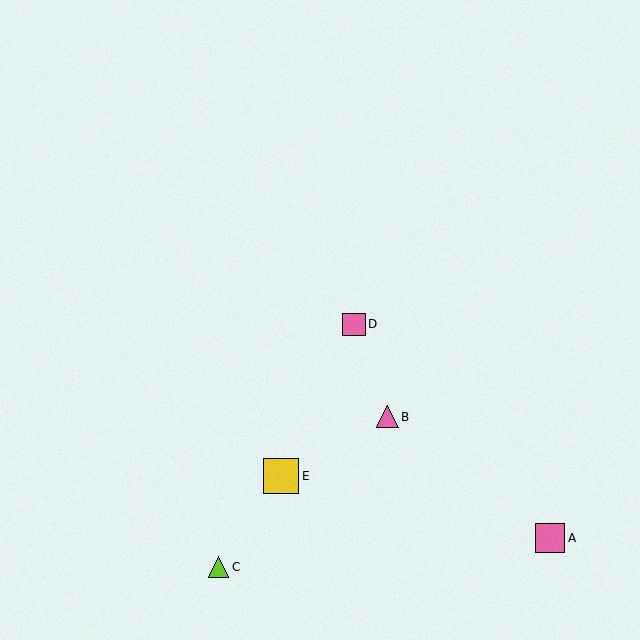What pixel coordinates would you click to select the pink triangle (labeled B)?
Click at (387, 417) to select the pink triangle B.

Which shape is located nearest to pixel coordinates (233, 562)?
The lime triangle (labeled C) at (218, 567) is nearest to that location.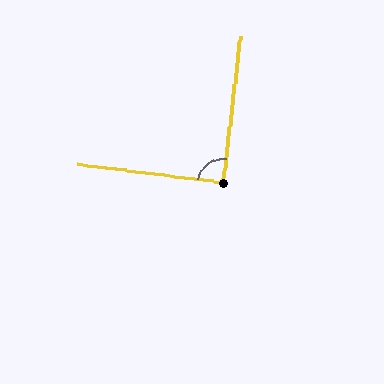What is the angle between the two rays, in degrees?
Approximately 89 degrees.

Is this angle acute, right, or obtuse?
It is approximately a right angle.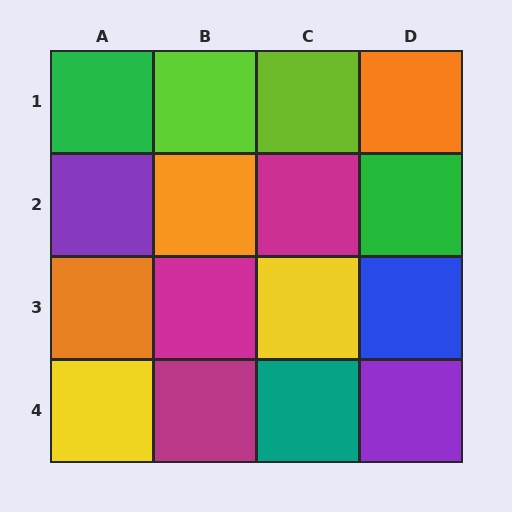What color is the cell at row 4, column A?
Yellow.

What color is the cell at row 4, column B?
Magenta.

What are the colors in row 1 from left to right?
Green, lime, lime, orange.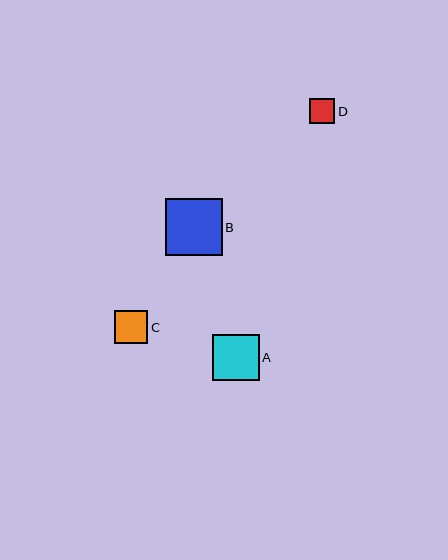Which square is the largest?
Square B is the largest with a size of approximately 56 pixels.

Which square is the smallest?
Square D is the smallest with a size of approximately 25 pixels.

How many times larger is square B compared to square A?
Square B is approximately 1.2 times the size of square A.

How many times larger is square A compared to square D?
Square A is approximately 1.8 times the size of square D.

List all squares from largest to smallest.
From largest to smallest: B, A, C, D.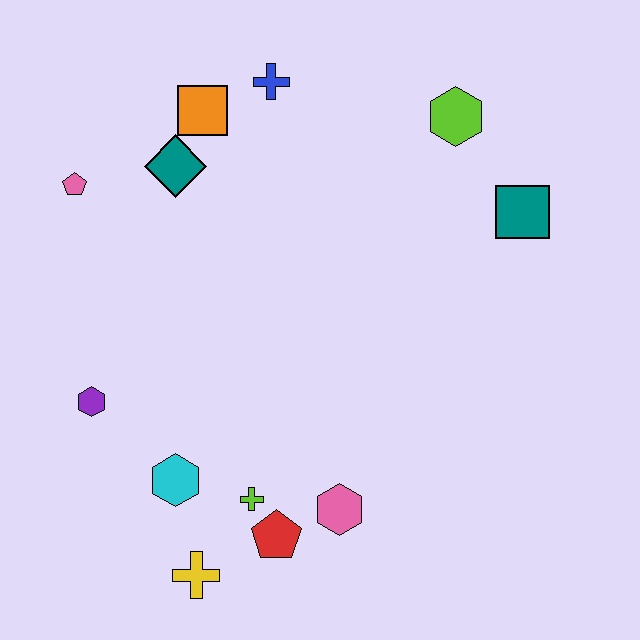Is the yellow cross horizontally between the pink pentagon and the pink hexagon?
Yes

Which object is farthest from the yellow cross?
The lime hexagon is farthest from the yellow cross.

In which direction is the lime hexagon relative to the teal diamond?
The lime hexagon is to the right of the teal diamond.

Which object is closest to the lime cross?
The red pentagon is closest to the lime cross.